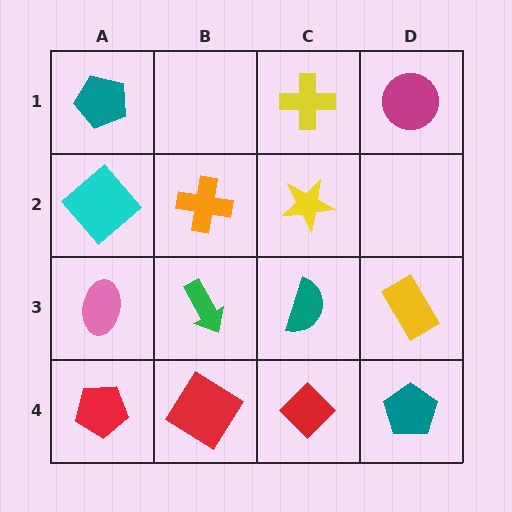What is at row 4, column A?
A red pentagon.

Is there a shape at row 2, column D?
No, that cell is empty.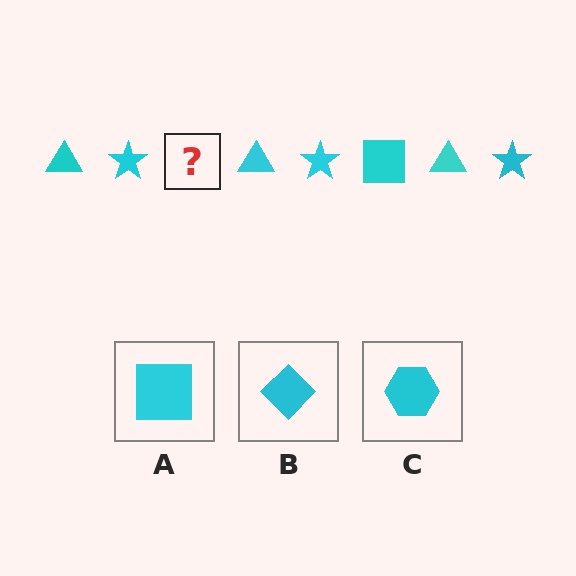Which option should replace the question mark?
Option A.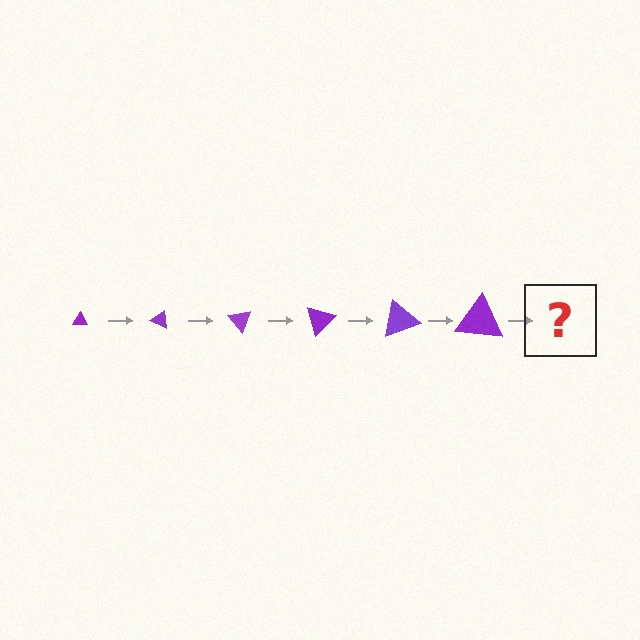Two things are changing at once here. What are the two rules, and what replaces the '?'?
The two rules are that the triangle grows larger each step and it rotates 25 degrees each step. The '?' should be a triangle, larger than the previous one and rotated 150 degrees from the start.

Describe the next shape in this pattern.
It should be a triangle, larger than the previous one and rotated 150 degrees from the start.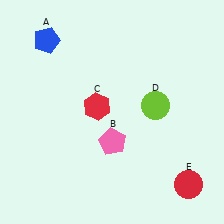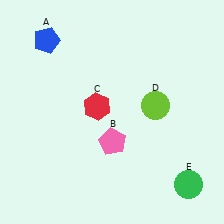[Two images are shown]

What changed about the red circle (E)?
In Image 1, E is red. In Image 2, it changed to green.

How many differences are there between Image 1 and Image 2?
There is 1 difference between the two images.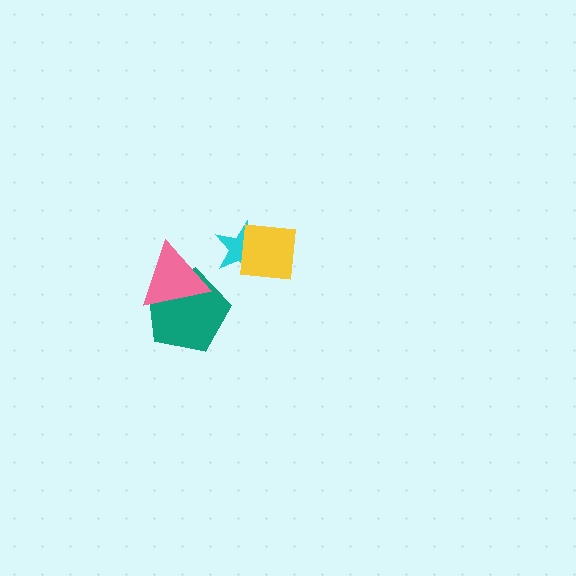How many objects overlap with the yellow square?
1 object overlaps with the yellow square.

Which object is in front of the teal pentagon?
The pink triangle is in front of the teal pentagon.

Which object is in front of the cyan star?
The yellow square is in front of the cyan star.